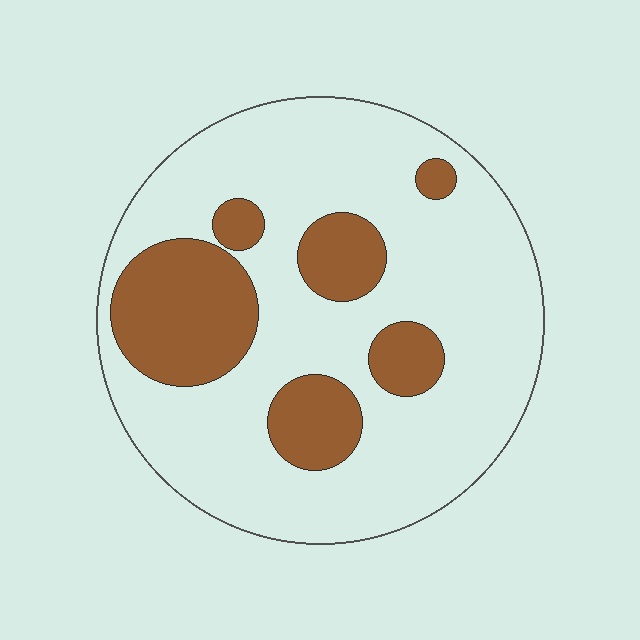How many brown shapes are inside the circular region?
6.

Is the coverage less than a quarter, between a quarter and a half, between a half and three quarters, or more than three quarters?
Less than a quarter.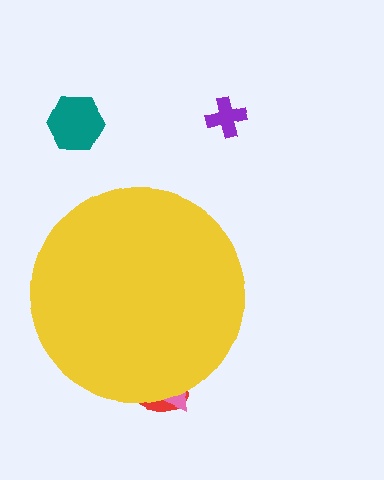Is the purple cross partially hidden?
No, the purple cross is fully visible.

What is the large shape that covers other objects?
A yellow circle.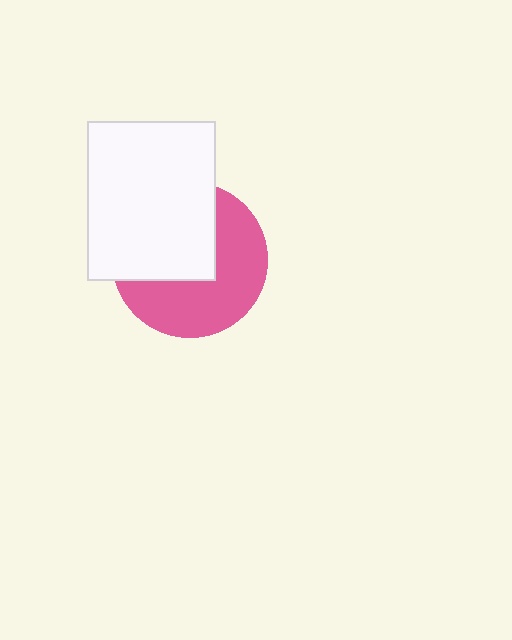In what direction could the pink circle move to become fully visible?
The pink circle could move toward the lower-right. That would shift it out from behind the white rectangle entirely.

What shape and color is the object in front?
The object in front is a white rectangle.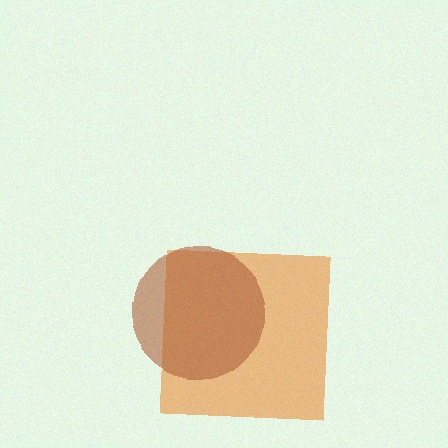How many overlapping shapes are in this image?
There are 2 overlapping shapes in the image.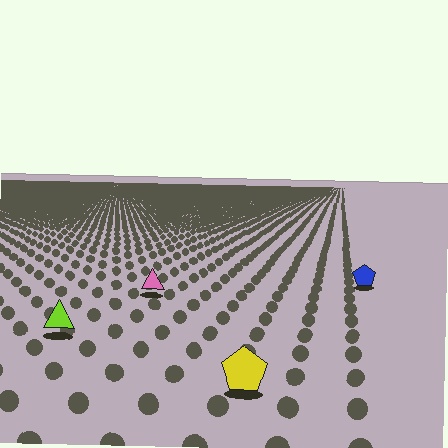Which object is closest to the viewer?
The yellow pentagon is closest. The texture marks near it are larger and more spread out.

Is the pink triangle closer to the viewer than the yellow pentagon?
No. The yellow pentagon is closer — you can tell from the texture gradient: the ground texture is coarser near it.